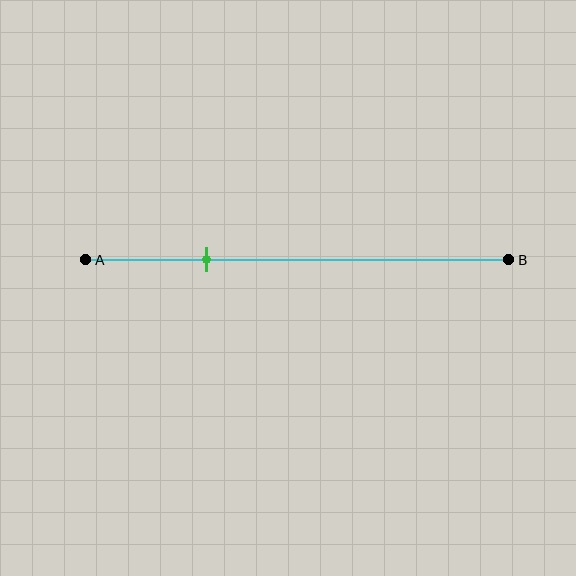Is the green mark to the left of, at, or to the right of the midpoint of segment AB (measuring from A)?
The green mark is to the left of the midpoint of segment AB.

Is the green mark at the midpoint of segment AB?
No, the mark is at about 30% from A, not at the 50% midpoint.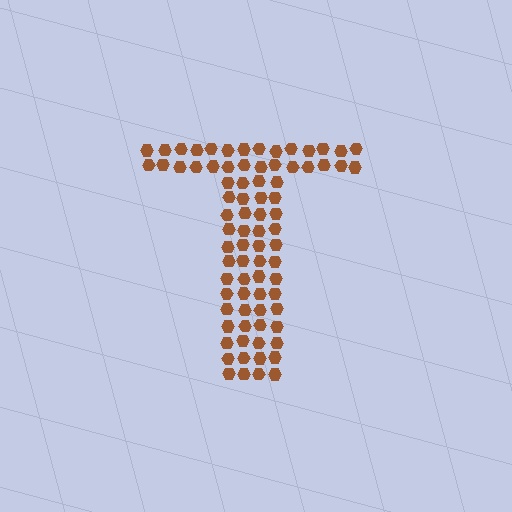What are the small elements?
The small elements are hexagons.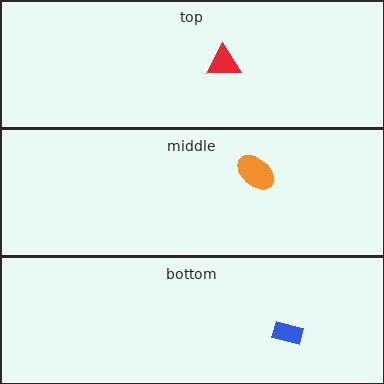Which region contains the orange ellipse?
The middle region.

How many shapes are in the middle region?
1.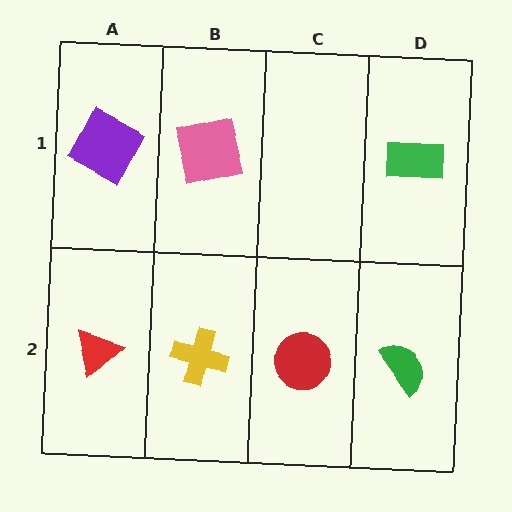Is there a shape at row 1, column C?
No, that cell is empty.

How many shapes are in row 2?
4 shapes.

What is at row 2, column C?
A red circle.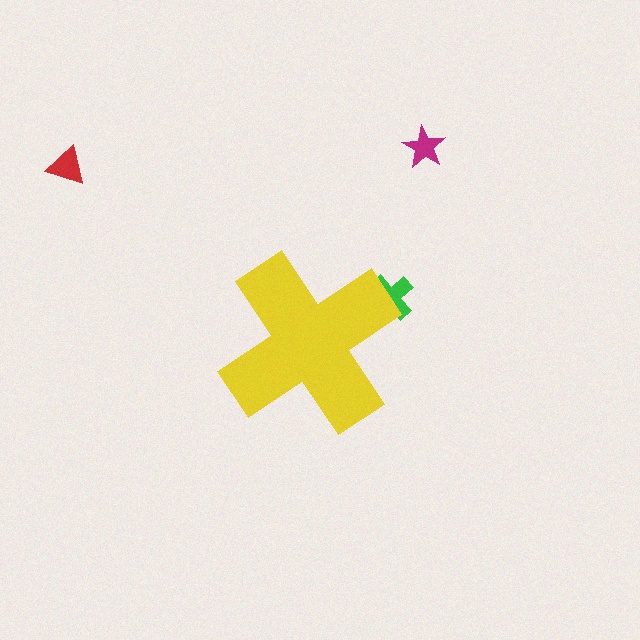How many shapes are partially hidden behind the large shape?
1 shape is partially hidden.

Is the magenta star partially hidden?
No, the magenta star is fully visible.